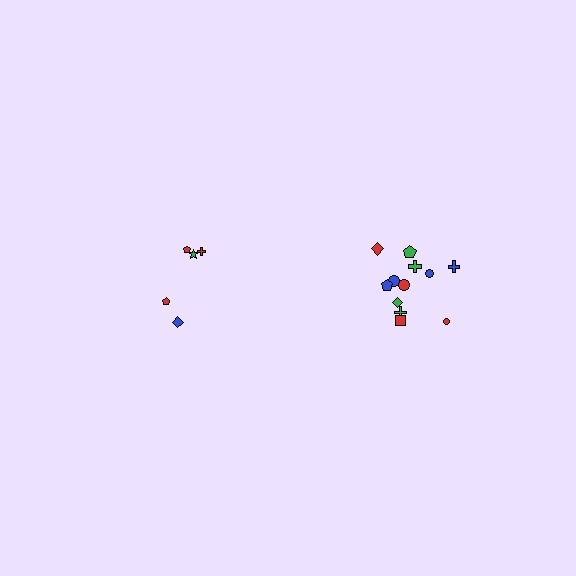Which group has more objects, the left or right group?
The right group.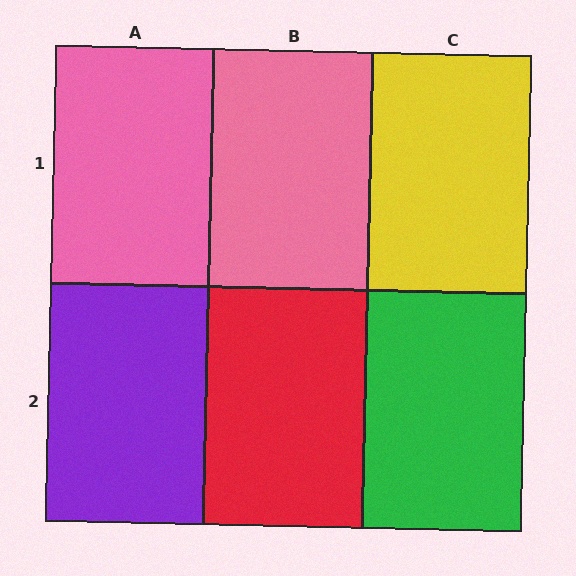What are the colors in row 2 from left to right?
Purple, red, green.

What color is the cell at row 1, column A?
Pink.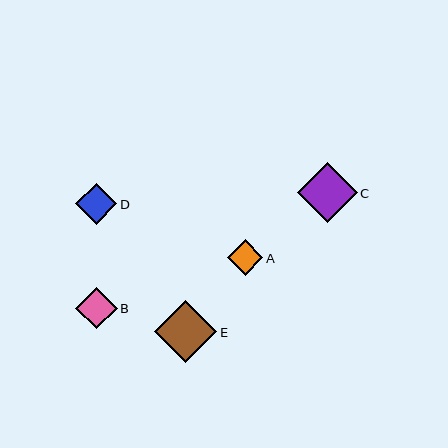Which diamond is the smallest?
Diamond A is the smallest with a size of approximately 35 pixels.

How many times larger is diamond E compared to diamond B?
Diamond E is approximately 1.5 times the size of diamond B.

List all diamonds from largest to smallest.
From largest to smallest: E, C, B, D, A.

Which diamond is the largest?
Diamond E is the largest with a size of approximately 62 pixels.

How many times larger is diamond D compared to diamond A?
Diamond D is approximately 1.2 times the size of diamond A.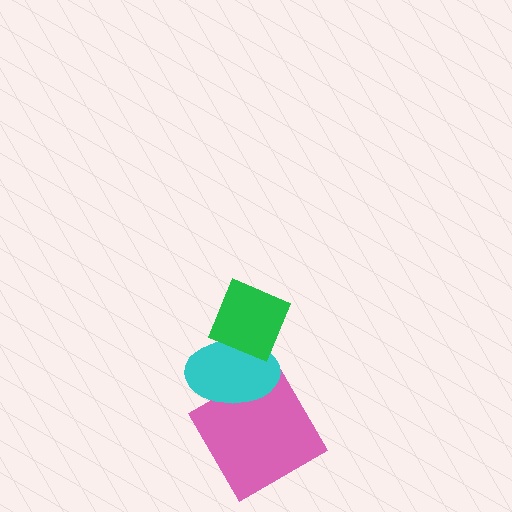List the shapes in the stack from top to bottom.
From top to bottom: the green diamond, the cyan ellipse, the pink diamond.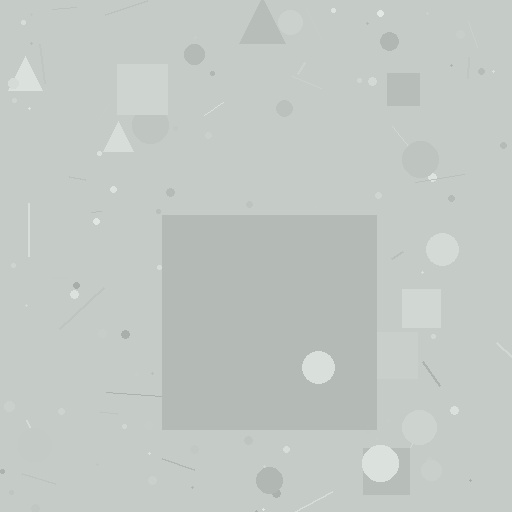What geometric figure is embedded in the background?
A square is embedded in the background.